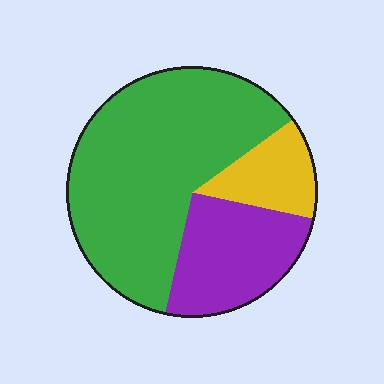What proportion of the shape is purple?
Purple takes up less than a quarter of the shape.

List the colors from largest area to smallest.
From largest to smallest: green, purple, yellow.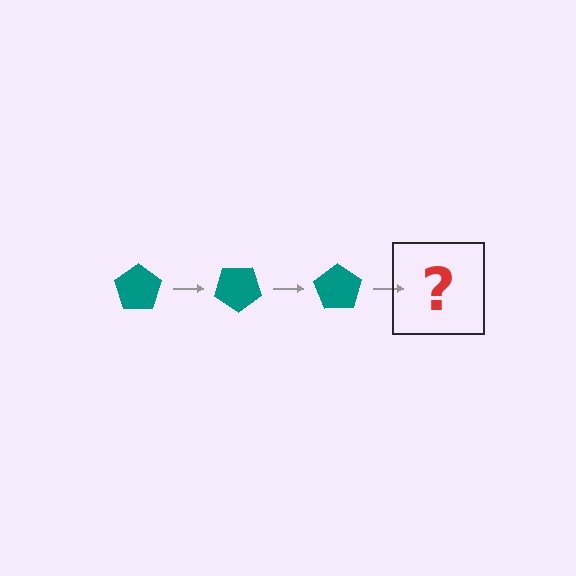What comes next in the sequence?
The next element should be a teal pentagon rotated 105 degrees.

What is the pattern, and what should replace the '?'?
The pattern is that the pentagon rotates 35 degrees each step. The '?' should be a teal pentagon rotated 105 degrees.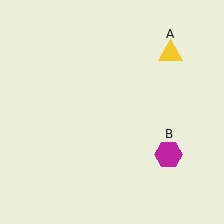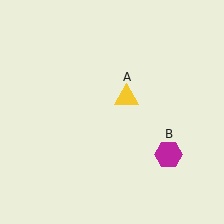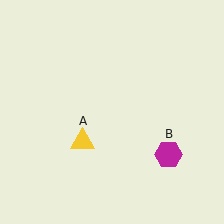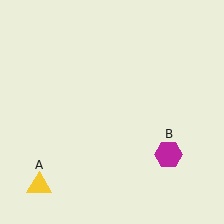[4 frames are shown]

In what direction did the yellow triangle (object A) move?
The yellow triangle (object A) moved down and to the left.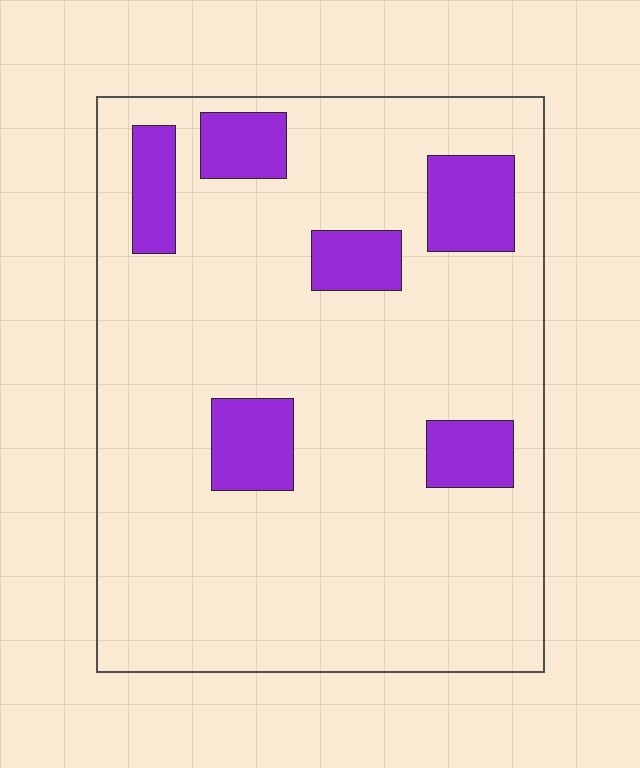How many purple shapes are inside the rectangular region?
6.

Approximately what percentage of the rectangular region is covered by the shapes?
Approximately 15%.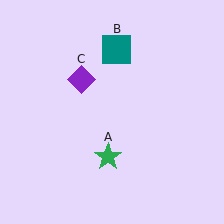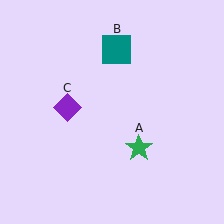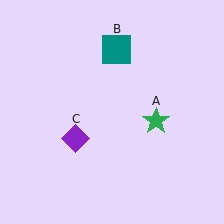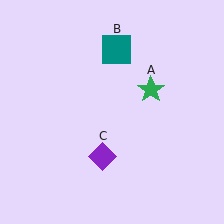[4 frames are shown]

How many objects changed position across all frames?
2 objects changed position: green star (object A), purple diamond (object C).